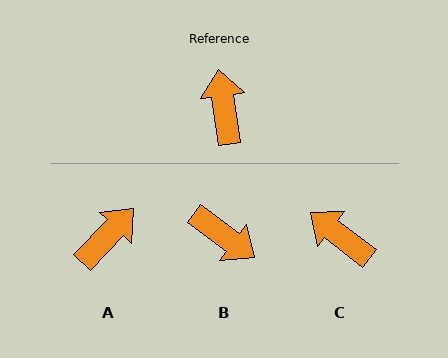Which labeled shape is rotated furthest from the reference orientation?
B, about 134 degrees away.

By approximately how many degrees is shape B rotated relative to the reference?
Approximately 134 degrees clockwise.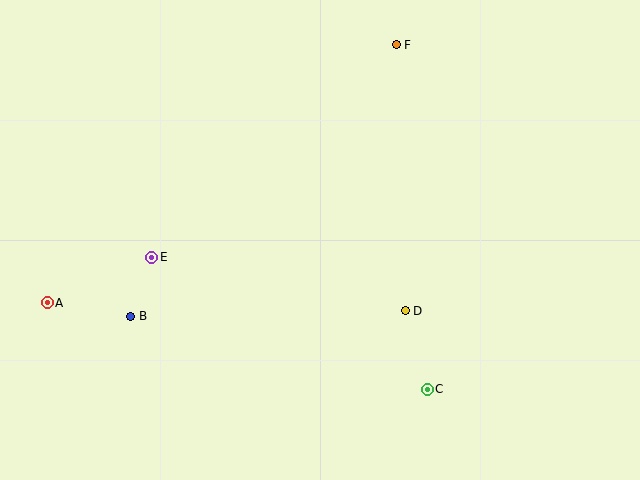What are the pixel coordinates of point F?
Point F is at (396, 45).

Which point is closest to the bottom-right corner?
Point C is closest to the bottom-right corner.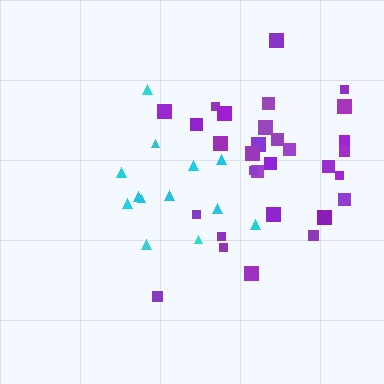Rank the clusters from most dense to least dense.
cyan, purple.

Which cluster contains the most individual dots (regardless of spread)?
Purple (30).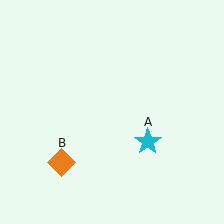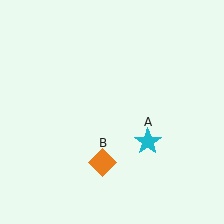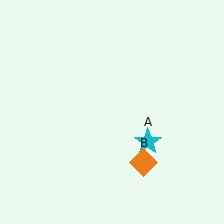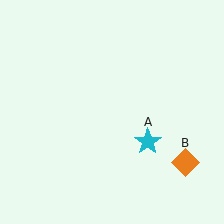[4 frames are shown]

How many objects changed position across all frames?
1 object changed position: orange diamond (object B).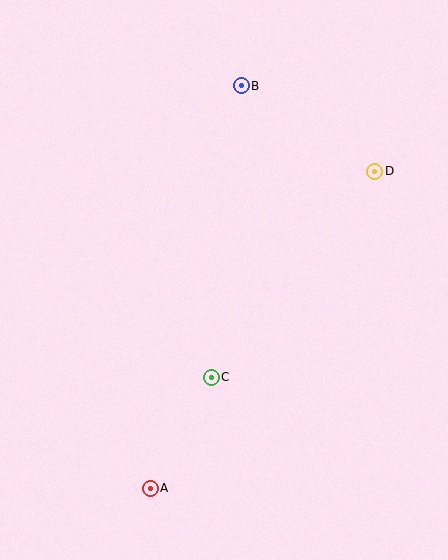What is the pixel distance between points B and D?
The distance between B and D is 158 pixels.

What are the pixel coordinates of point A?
Point A is at (150, 488).